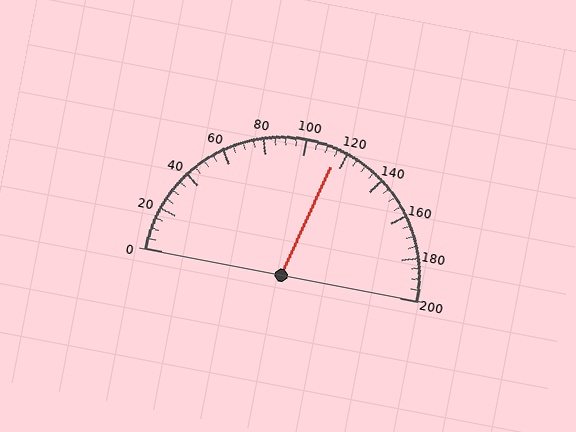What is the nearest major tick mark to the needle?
The nearest major tick mark is 120.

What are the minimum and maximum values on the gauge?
The gauge ranges from 0 to 200.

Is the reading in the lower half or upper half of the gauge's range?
The reading is in the upper half of the range (0 to 200).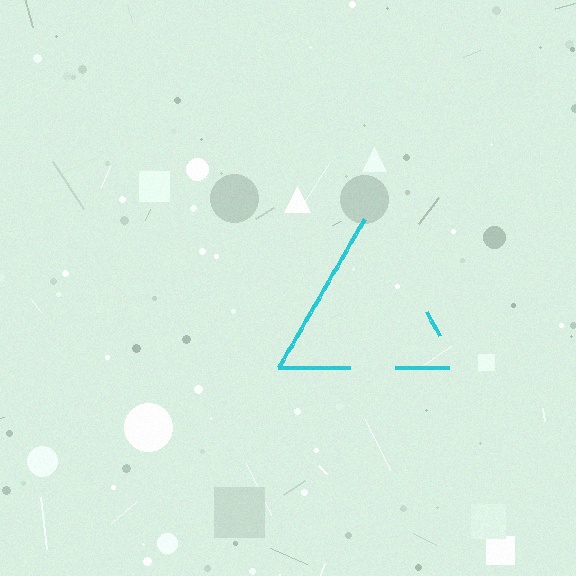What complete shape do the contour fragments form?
The contour fragments form a triangle.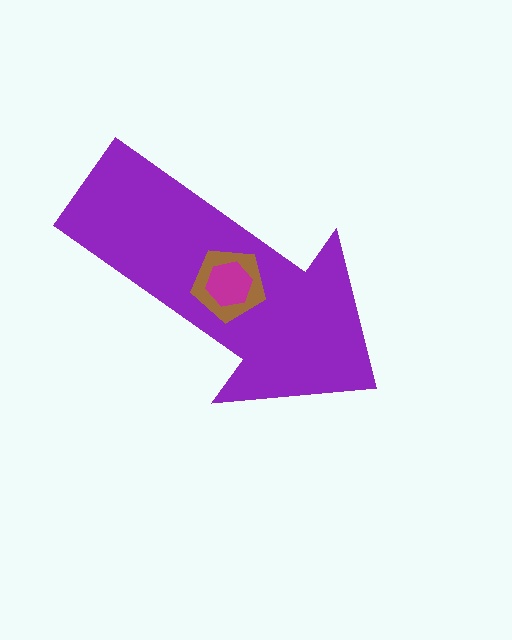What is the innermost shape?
The magenta hexagon.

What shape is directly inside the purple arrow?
The brown pentagon.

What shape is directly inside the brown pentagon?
The magenta hexagon.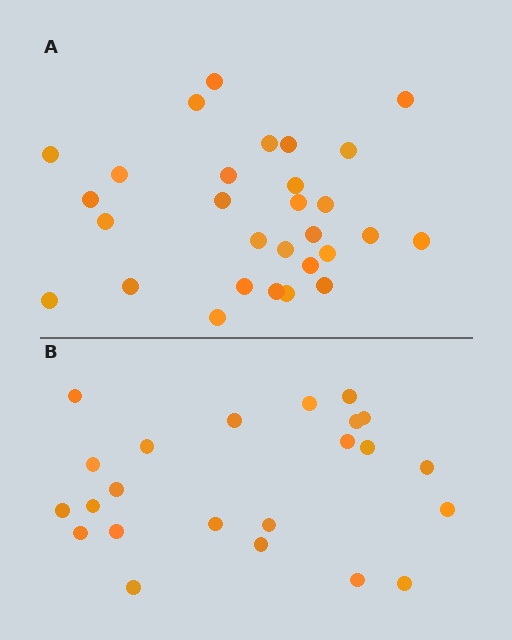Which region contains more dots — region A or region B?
Region A (the top region) has more dots.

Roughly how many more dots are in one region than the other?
Region A has about 6 more dots than region B.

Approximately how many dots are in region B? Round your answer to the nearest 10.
About 20 dots. (The exact count is 23, which rounds to 20.)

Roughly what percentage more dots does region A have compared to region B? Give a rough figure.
About 25% more.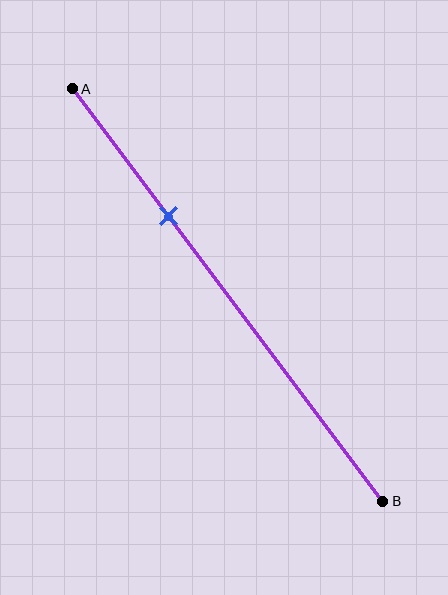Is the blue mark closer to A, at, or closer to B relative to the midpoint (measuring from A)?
The blue mark is closer to point A than the midpoint of segment AB.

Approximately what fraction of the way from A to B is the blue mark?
The blue mark is approximately 30% of the way from A to B.